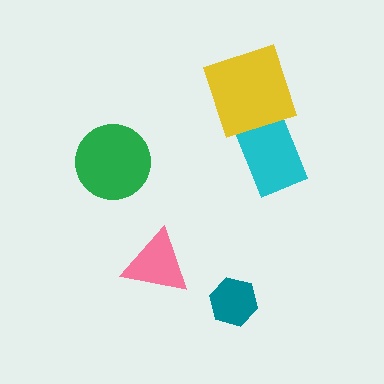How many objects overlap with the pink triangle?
0 objects overlap with the pink triangle.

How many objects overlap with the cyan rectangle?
1 object overlaps with the cyan rectangle.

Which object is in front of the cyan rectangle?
The yellow square is in front of the cyan rectangle.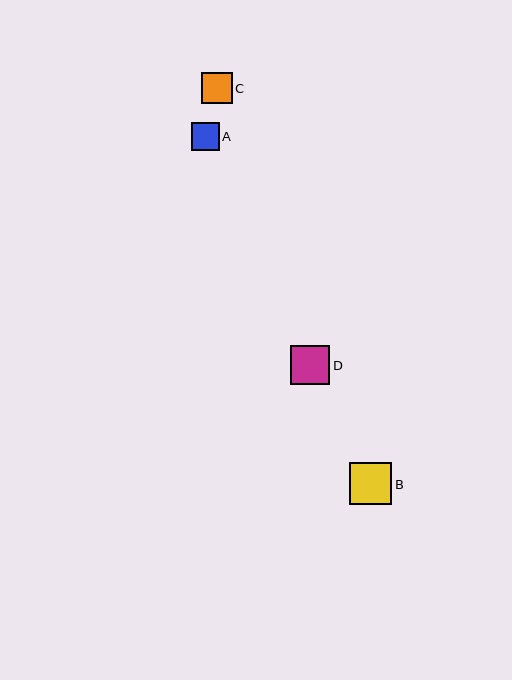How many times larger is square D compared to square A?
Square D is approximately 1.4 times the size of square A.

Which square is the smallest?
Square A is the smallest with a size of approximately 28 pixels.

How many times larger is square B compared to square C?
Square B is approximately 1.4 times the size of square C.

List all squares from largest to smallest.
From largest to smallest: B, D, C, A.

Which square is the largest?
Square B is the largest with a size of approximately 42 pixels.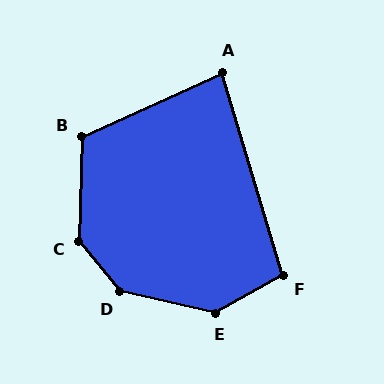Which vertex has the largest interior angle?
D, at approximately 141 degrees.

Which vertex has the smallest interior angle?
A, at approximately 82 degrees.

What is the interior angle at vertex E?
Approximately 138 degrees (obtuse).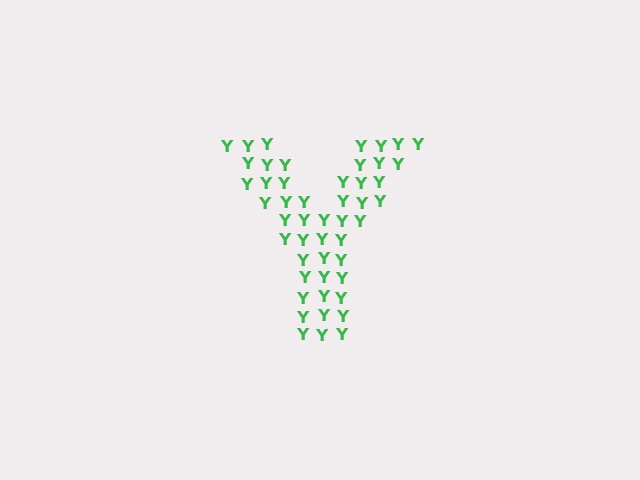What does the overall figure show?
The overall figure shows the letter Y.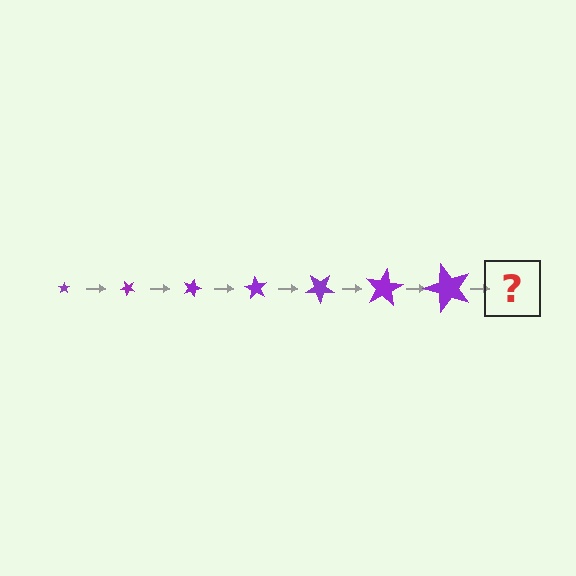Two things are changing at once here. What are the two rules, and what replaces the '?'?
The two rules are that the star grows larger each step and it rotates 45 degrees each step. The '?' should be a star, larger than the previous one and rotated 315 degrees from the start.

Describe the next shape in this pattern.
It should be a star, larger than the previous one and rotated 315 degrees from the start.